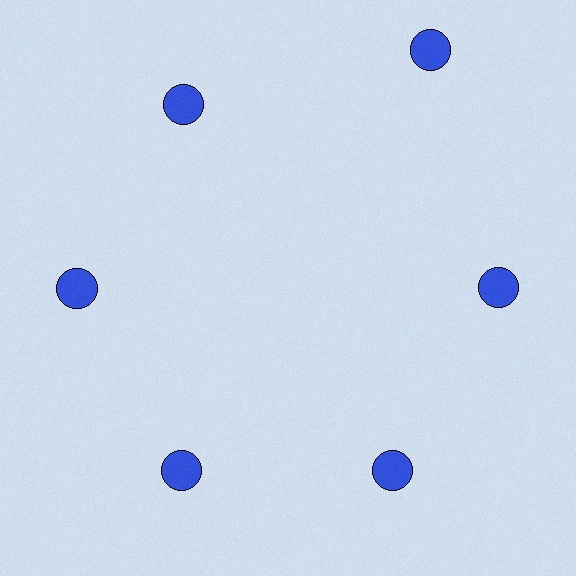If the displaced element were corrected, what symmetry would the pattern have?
It would have 6-fold rotational symmetry — the pattern would map onto itself every 60 degrees.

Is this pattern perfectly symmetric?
No. The 6 blue circles are arranged in a ring, but one element near the 1 o'clock position is pushed outward from the center, breaking the 6-fold rotational symmetry.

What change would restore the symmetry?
The symmetry would be restored by moving it inward, back onto the ring so that all 6 circles sit at equal angles and equal distance from the center.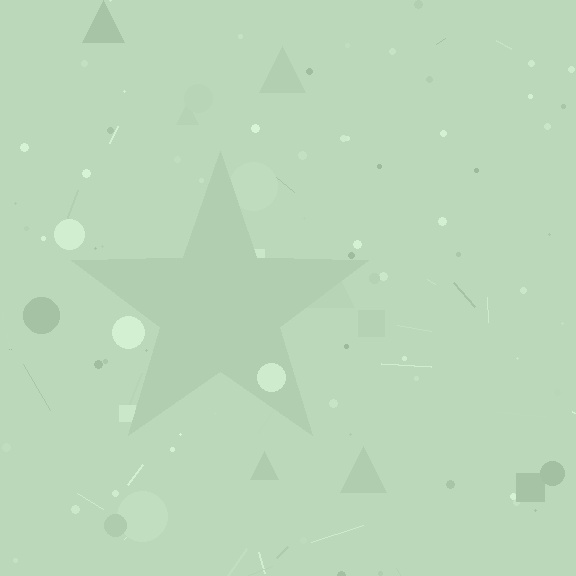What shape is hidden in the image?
A star is hidden in the image.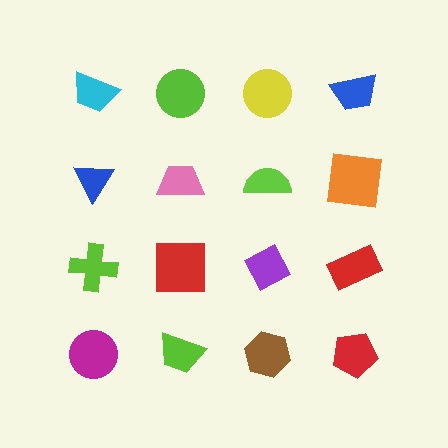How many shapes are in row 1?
4 shapes.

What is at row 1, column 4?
A blue trapezoid.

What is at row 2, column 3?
A lime semicircle.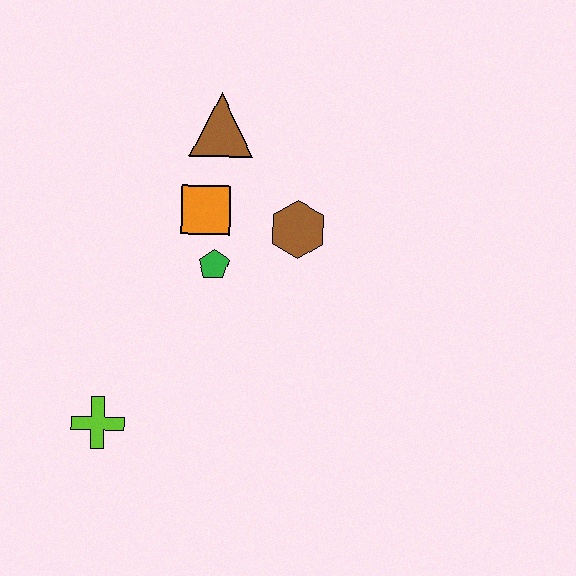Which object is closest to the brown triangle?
The orange square is closest to the brown triangle.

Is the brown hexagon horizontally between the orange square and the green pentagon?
No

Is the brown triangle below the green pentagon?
No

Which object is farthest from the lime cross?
The brown triangle is farthest from the lime cross.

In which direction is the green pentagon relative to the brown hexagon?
The green pentagon is to the left of the brown hexagon.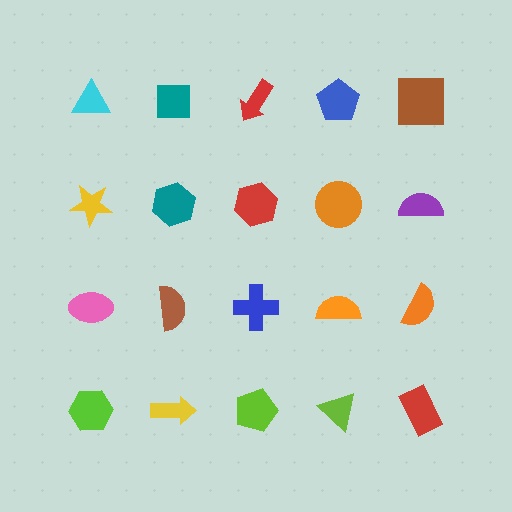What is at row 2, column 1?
A yellow star.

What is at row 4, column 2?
A yellow arrow.